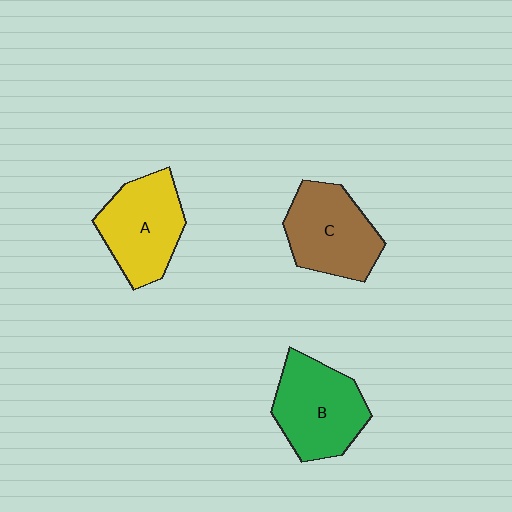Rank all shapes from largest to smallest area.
From largest to smallest: B (green), A (yellow), C (brown).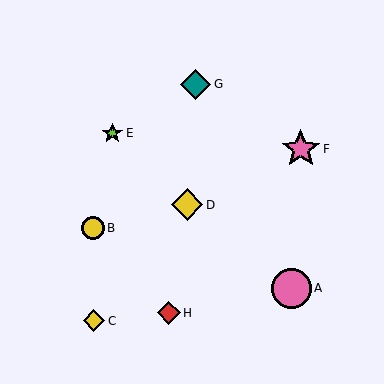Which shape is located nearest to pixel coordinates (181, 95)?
The teal diamond (labeled G) at (195, 84) is nearest to that location.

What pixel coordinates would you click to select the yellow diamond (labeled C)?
Click at (94, 321) to select the yellow diamond C.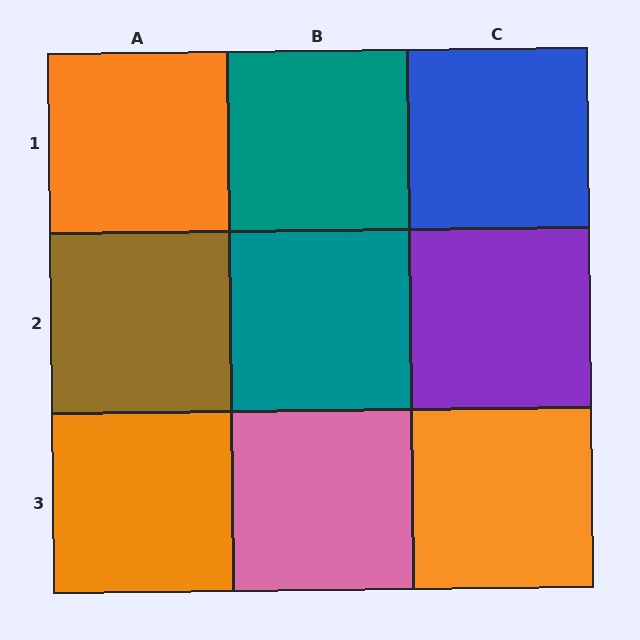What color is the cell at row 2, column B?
Teal.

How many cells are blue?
1 cell is blue.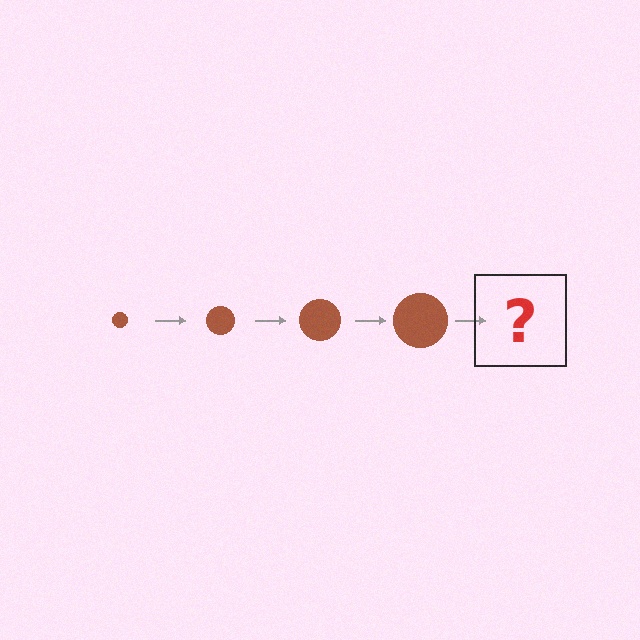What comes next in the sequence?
The next element should be a brown circle, larger than the previous one.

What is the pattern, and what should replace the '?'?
The pattern is that the circle gets progressively larger each step. The '?' should be a brown circle, larger than the previous one.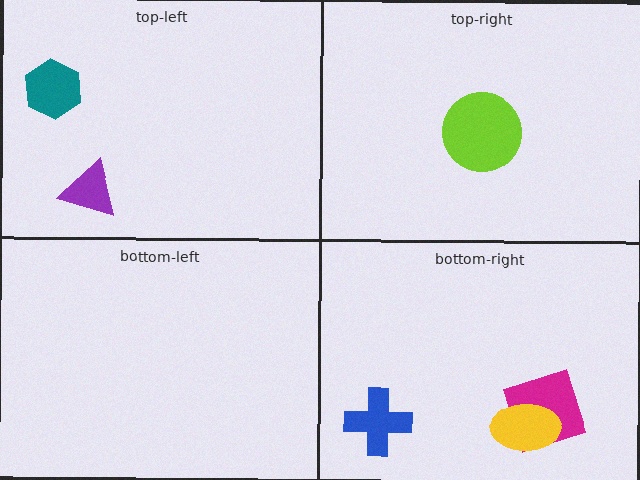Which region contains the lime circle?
The top-right region.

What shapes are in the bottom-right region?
The blue cross, the magenta square, the yellow ellipse.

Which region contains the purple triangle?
The top-left region.